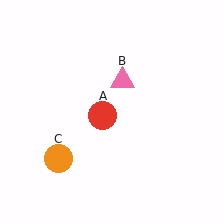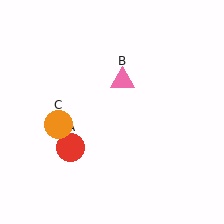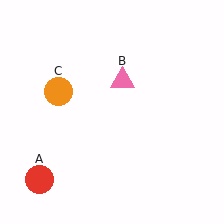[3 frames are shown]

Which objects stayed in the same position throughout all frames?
Pink triangle (object B) remained stationary.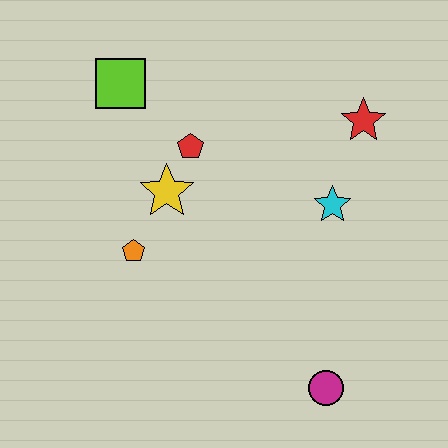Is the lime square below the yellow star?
No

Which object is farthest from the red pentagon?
The magenta circle is farthest from the red pentagon.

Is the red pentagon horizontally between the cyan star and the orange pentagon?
Yes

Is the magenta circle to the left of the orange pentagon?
No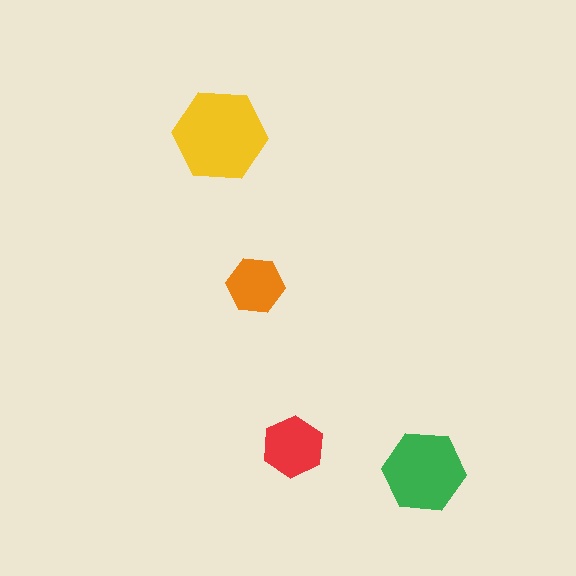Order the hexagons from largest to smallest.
the yellow one, the green one, the red one, the orange one.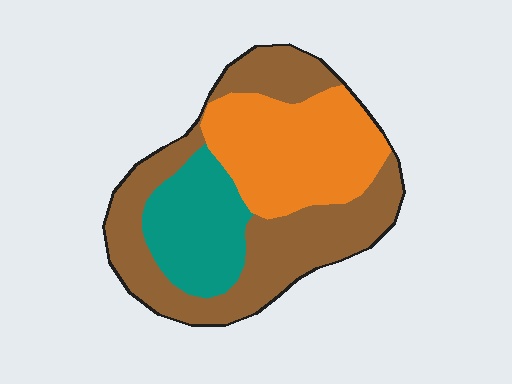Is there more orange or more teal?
Orange.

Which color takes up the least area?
Teal, at roughly 20%.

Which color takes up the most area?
Brown, at roughly 45%.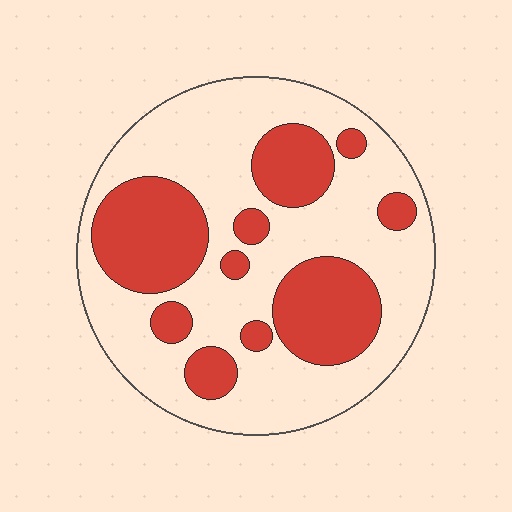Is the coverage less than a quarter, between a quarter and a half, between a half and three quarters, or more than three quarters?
Between a quarter and a half.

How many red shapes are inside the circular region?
10.